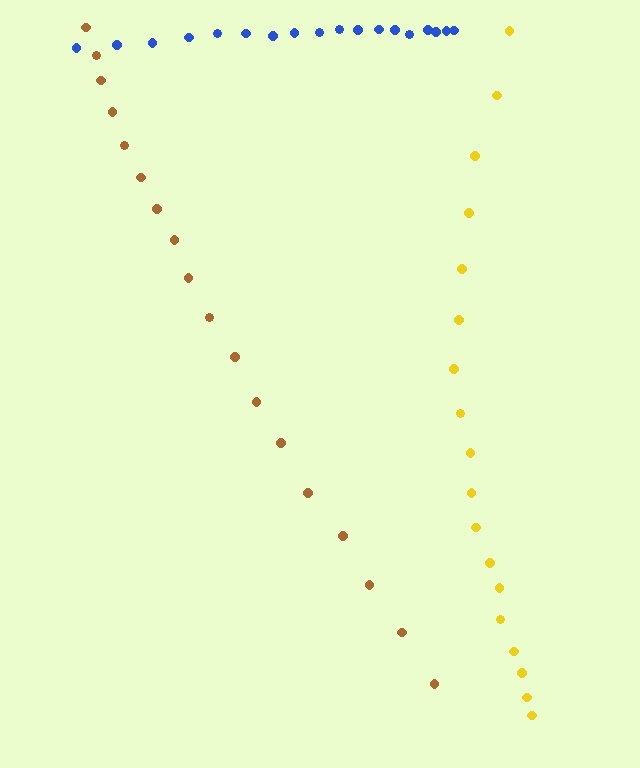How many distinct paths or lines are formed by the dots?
There are 3 distinct paths.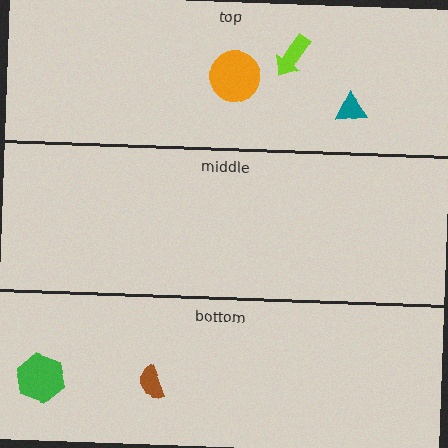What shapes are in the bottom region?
The green hexagon, the brown semicircle.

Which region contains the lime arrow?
The top region.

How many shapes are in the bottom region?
2.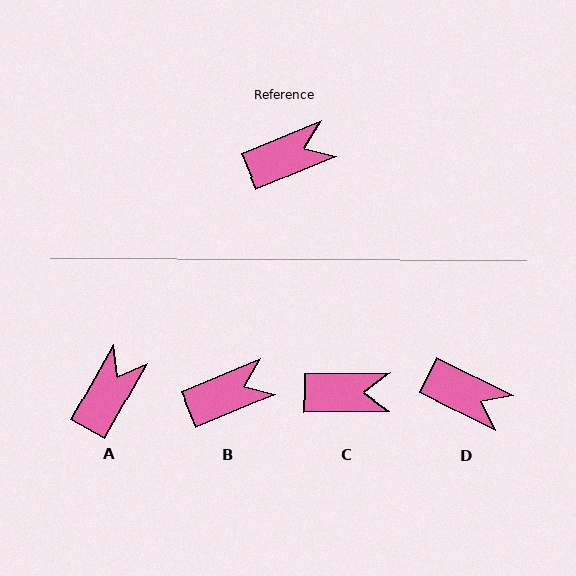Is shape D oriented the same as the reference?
No, it is off by about 49 degrees.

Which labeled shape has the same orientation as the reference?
B.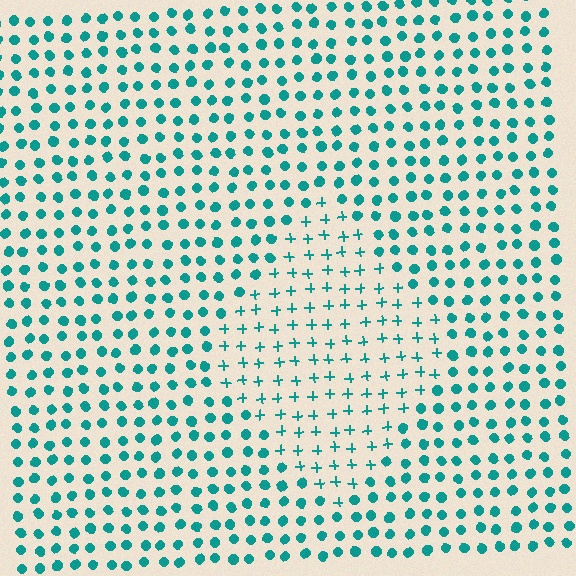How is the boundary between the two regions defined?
The boundary is defined by a change in element shape: plus signs inside vs. circles outside. All elements share the same color and spacing.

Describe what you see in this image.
The image is filled with small teal elements arranged in a uniform grid. A diamond-shaped region contains plus signs, while the surrounding area contains circles. The boundary is defined purely by the change in element shape.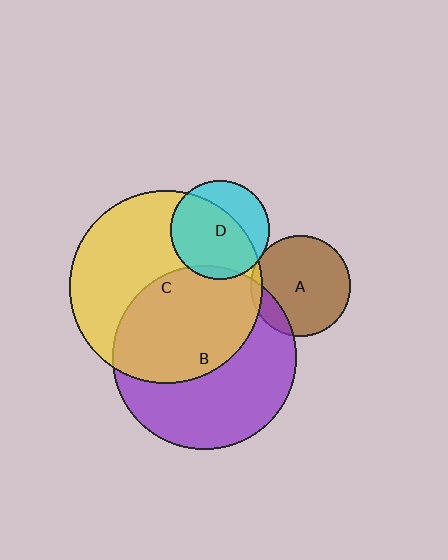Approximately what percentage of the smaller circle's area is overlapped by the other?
Approximately 65%.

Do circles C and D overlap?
Yes.